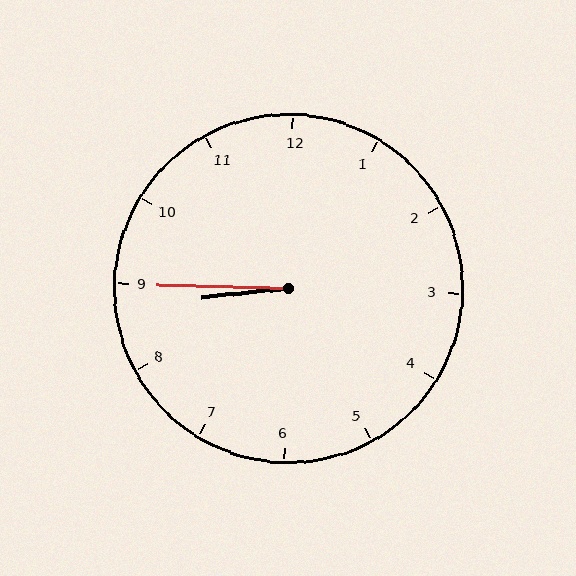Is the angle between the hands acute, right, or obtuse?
It is acute.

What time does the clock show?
8:45.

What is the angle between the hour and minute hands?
Approximately 8 degrees.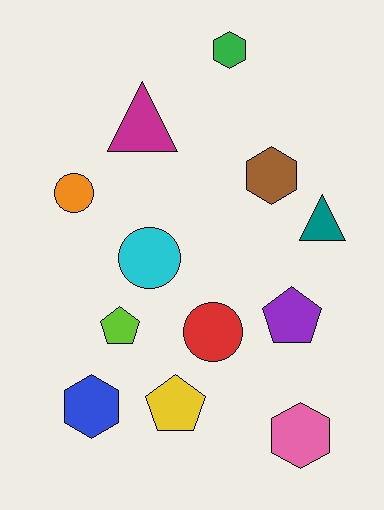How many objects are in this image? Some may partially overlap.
There are 12 objects.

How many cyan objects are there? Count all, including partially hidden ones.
There is 1 cyan object.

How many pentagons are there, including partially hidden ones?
There are 3 pentagons.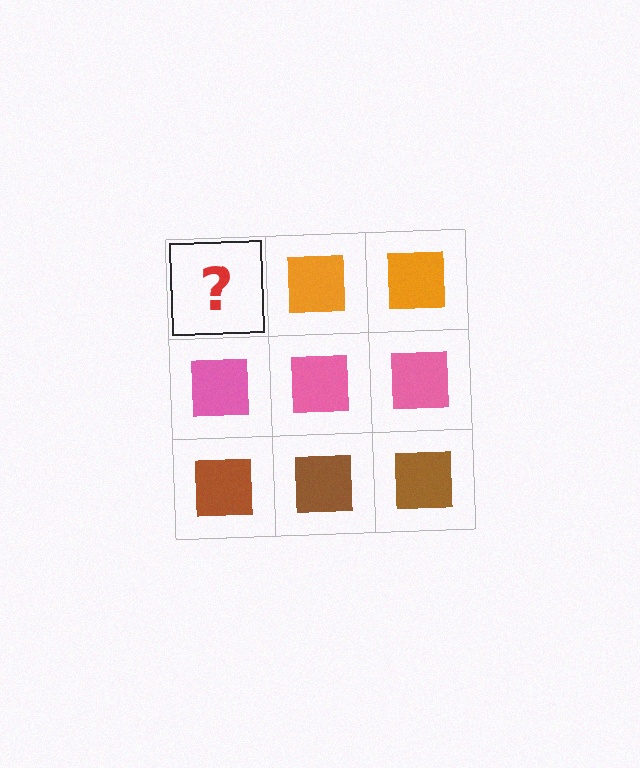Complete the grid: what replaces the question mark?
The question mark should be replaced with an orange square.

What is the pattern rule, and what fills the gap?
The rule is that each row has a consistent color. The gap should be filled with an orange square.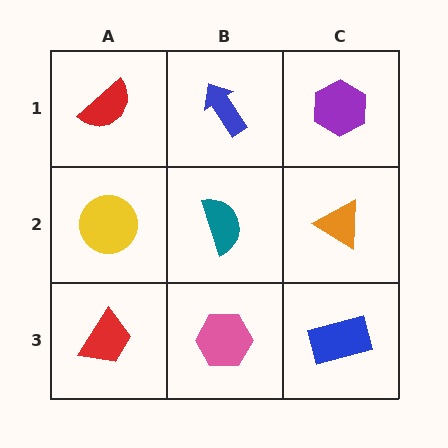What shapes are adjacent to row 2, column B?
A blue arrow (row 1, column B), a pink hexagon (row 3, column B), a yellow circle (row 2, column A), an orange triangle (row 2, column C).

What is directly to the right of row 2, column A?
A teal semicircle.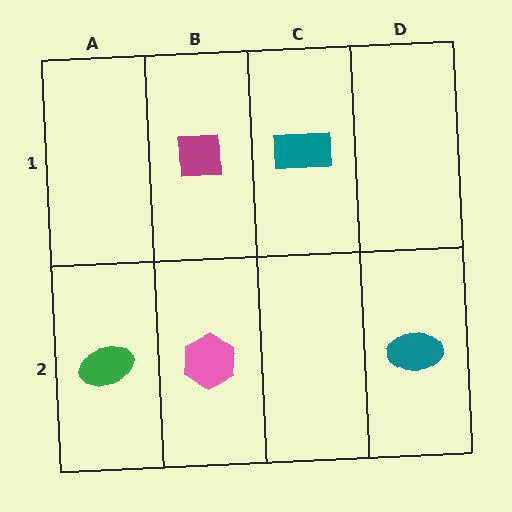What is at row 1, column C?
A teal rectangle.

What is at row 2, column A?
A green ellipse.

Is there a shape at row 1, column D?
No, that cell is empty.